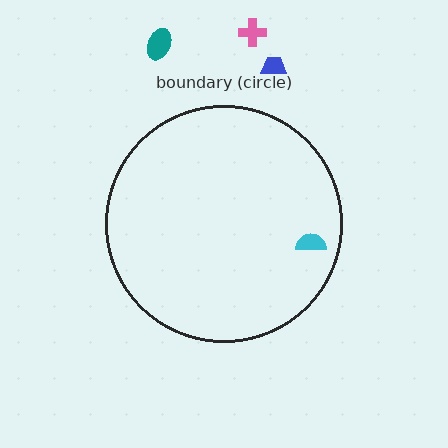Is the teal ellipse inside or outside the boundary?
Outside.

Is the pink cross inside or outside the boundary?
Outside.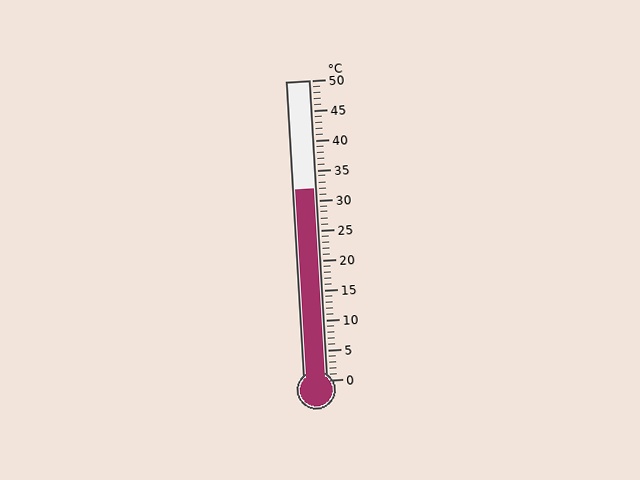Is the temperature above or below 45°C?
The temperature is below 45°C.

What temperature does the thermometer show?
The thermometer shows approximately 32°C.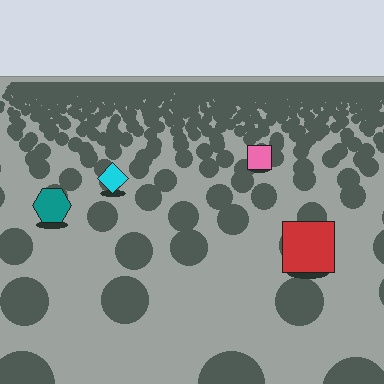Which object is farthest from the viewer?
The pink square is farthest from the viewer. It appears smaller and the ground texture around it is denser.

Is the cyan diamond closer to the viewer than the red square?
No. The red square is closer — you can tell from the texture gradient: the ground texture is coarser near it.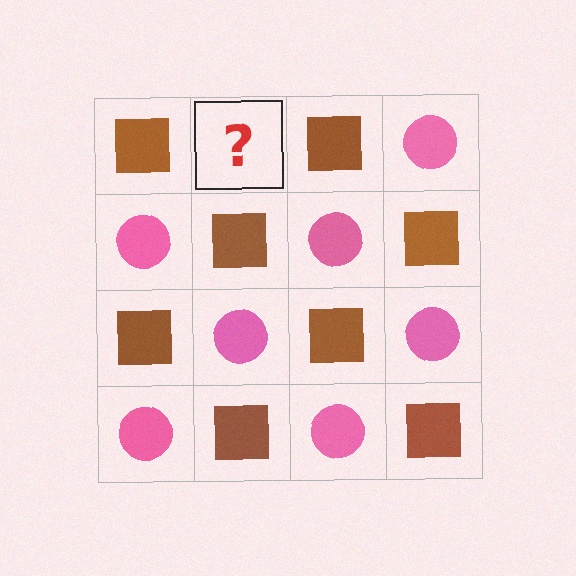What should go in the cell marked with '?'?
The missing cell should contain a pink circle.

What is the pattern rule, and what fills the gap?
The rule is that it alternates brown square and pink circle in a checkerboard pattern. The gap should be filled with a pink circle.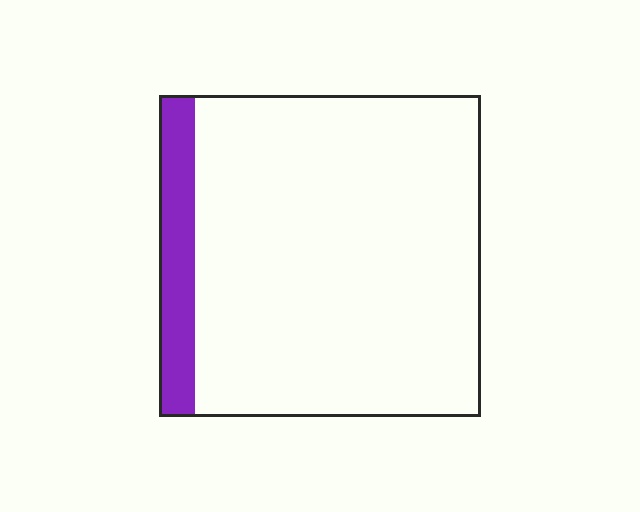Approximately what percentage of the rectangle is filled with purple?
Approximately 10%.